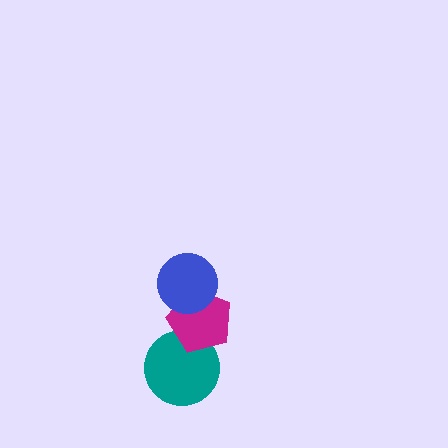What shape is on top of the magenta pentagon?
The blue circle is on top of the magenta pentagon.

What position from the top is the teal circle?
The teal circle is 3rd from the top.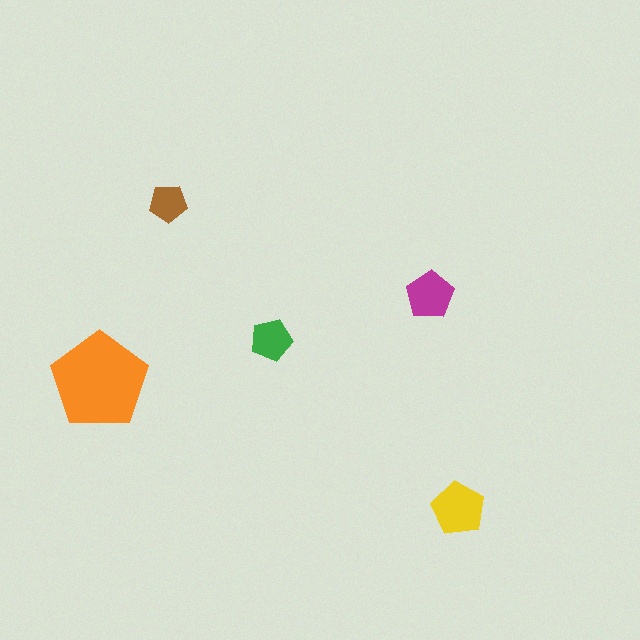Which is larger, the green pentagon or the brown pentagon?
The green one.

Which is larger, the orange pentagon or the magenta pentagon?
The orange one.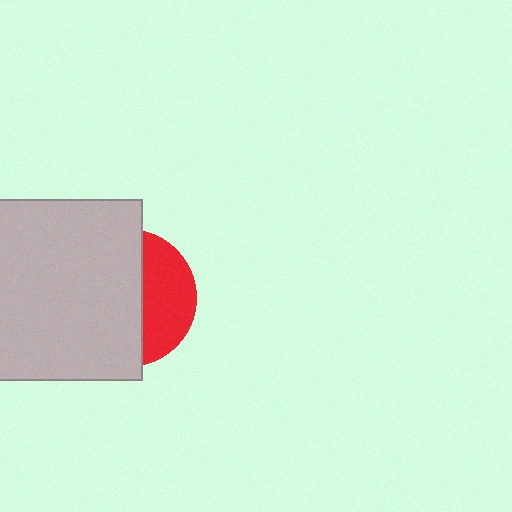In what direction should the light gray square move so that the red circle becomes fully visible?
The light gray square should move left. That is the shortest direction to clear the overlap and leave the red circle fully visible.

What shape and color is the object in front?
The object in front is a light gray square.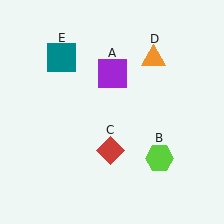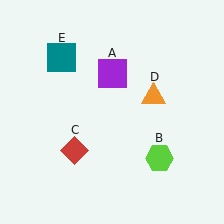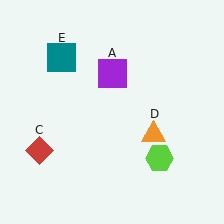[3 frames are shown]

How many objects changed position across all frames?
2 objects changed position: red diamond (object C), orange triangle (object D).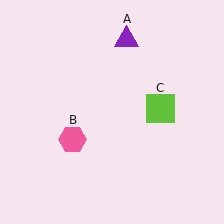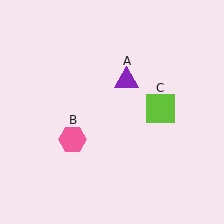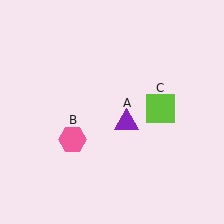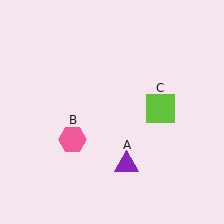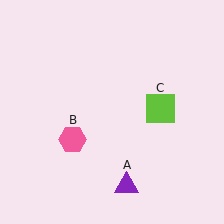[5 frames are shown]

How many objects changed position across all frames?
1 object changed position: purple triangle (object A).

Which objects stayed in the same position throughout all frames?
Pink hexagon (object B) and lime square (object C) remained stationary.